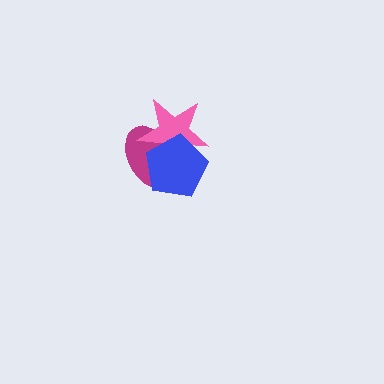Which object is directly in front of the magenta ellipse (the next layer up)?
The pink star is directly in front of the magenta ellipse.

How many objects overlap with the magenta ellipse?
2 objects overlap with the magenta ellipse.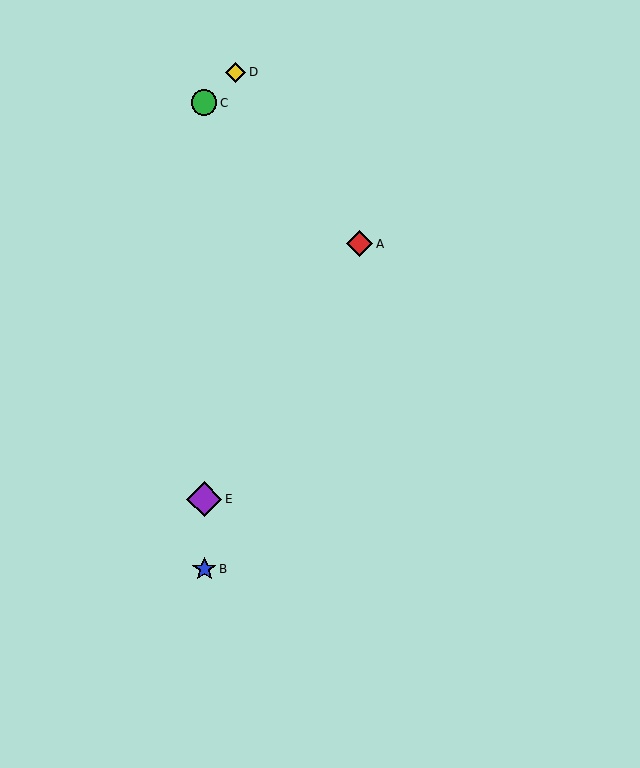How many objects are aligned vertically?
3 objects (B, C, E) are aligned vertically.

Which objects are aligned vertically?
Objects B, C, E are aligned vertically.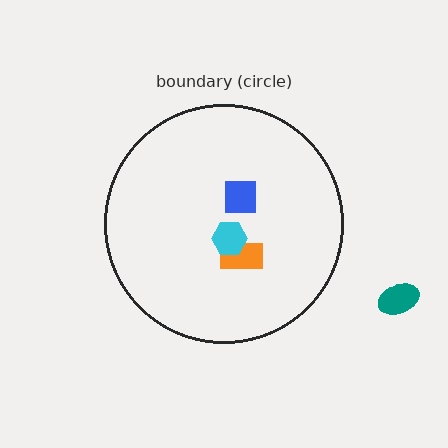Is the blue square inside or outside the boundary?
Inside.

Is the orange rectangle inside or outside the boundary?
Inside.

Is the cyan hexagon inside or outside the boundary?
Inside.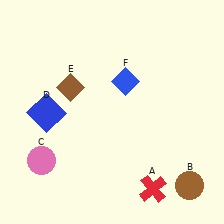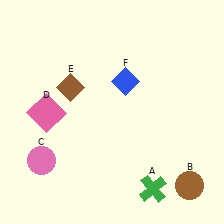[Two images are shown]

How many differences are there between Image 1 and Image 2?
There are 2 differences between the two images.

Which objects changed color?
A changed from red to green. D changed from blue to pink.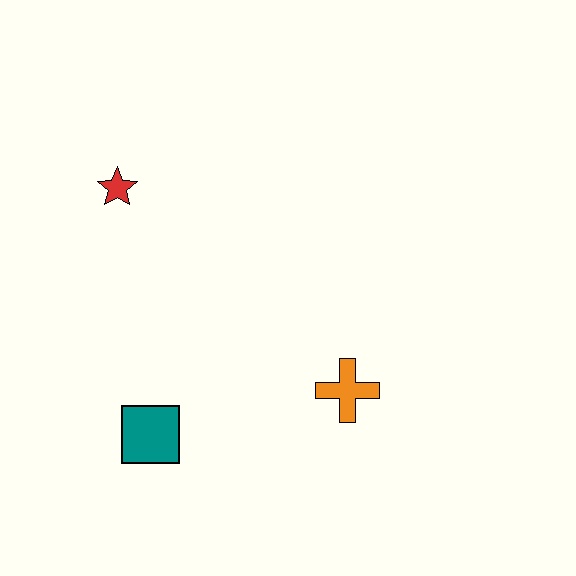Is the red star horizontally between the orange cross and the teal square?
No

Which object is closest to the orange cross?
The teal square is closest to the orange cross.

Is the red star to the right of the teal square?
No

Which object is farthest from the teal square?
The red star is farthest from the teal square.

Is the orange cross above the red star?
No